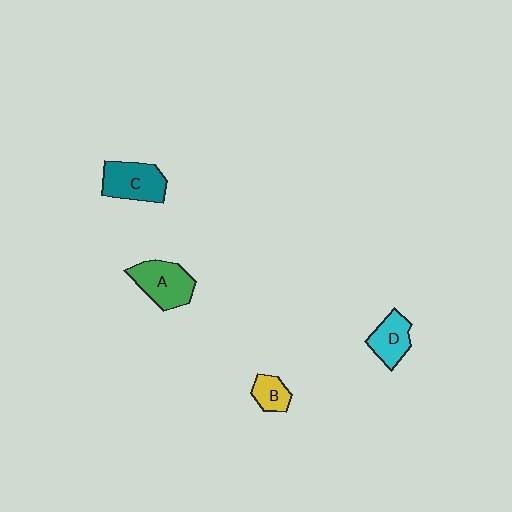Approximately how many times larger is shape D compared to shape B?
Approximately 1.4 times.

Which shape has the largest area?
Shape A (green).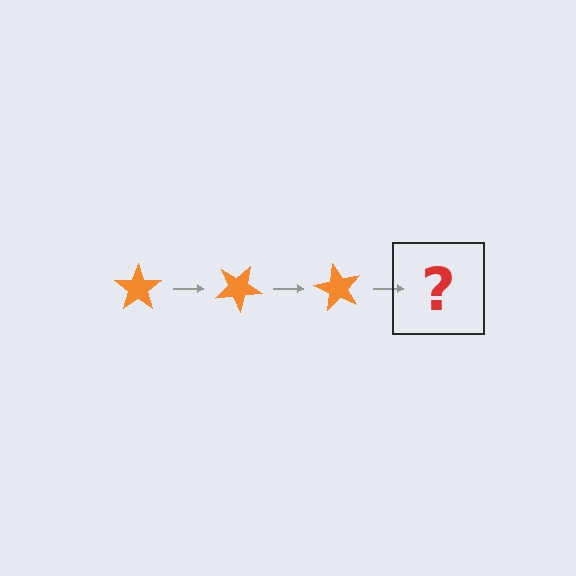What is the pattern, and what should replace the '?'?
The pattern is that the star rotates 30 degrees each step. The '?' should be an orange star rotated 90 degrees.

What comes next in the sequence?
The next element should be an orange star rotated 90 degrees.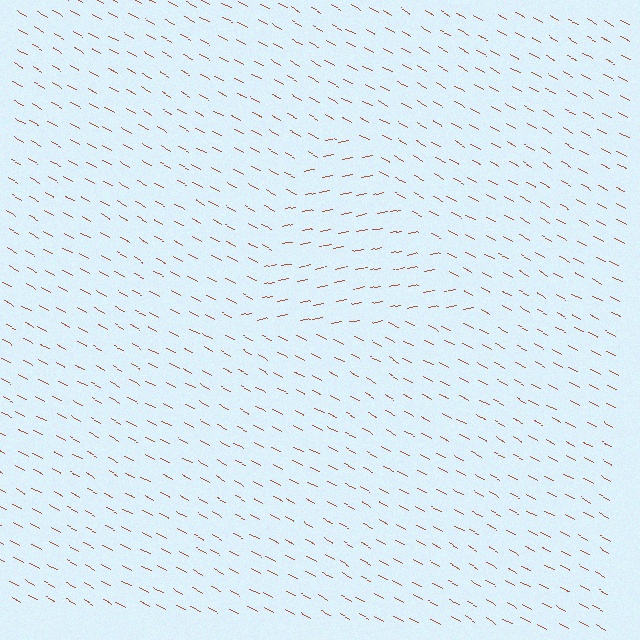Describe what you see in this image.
The image is filled with small brown line segments. A triangle region in the image has lines oriented differently from the surrounding lines, creating a visible texture boundary.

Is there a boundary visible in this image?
Yes, there is a texture boundary formed by a change in line orientation.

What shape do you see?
I see a triangle.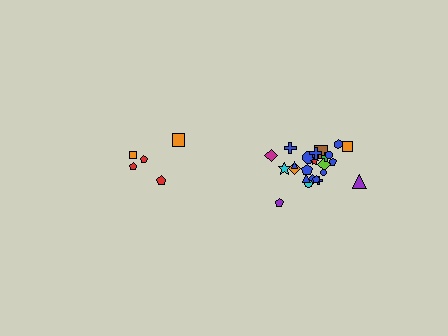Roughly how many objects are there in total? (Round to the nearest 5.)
Roughly 30 objects in total.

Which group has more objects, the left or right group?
The right group.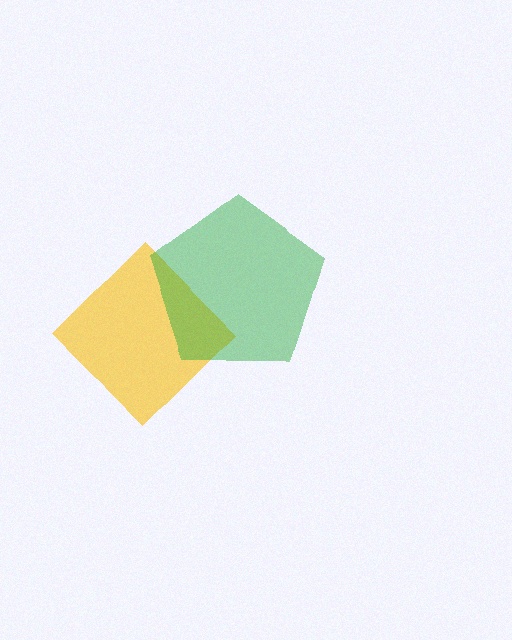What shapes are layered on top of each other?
The layered shapes are: a yellow diamond, a green pentagon.